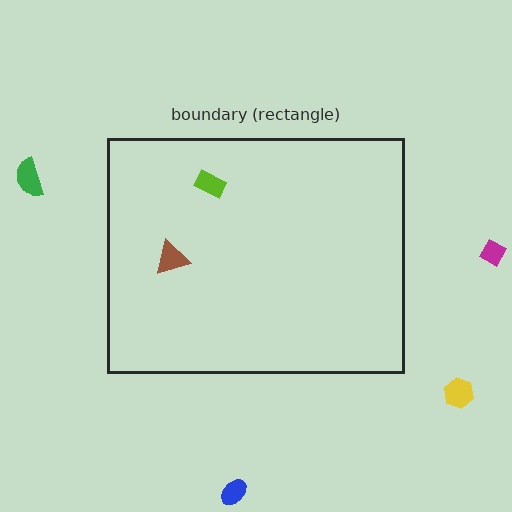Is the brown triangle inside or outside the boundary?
Inside.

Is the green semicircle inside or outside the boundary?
Outside.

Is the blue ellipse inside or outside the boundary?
Outside.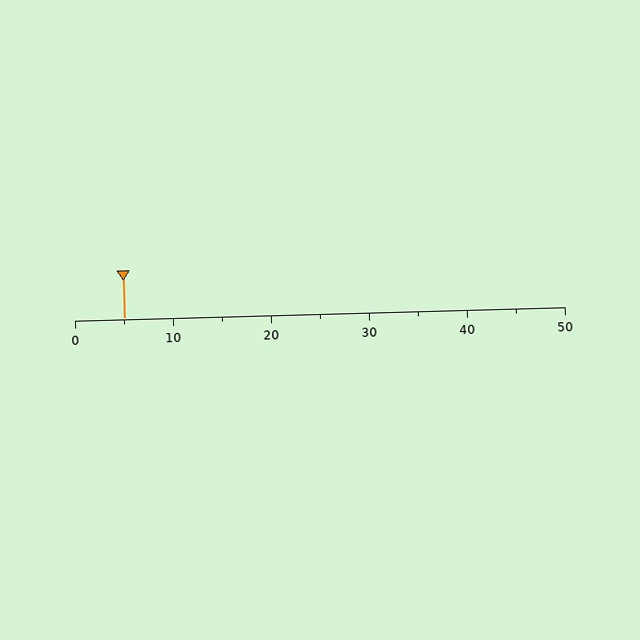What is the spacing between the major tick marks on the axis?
The major ticks are spaced 10 apart.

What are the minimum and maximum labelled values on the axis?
The axis runs from 0 to 50.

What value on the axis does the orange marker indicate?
The marker indicates approximately 5.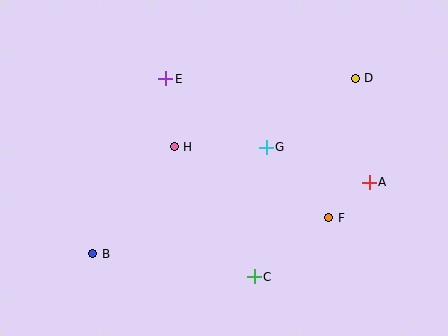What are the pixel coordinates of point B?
Point B is at (93, 254).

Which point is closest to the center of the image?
Point G at (266, 147) is closest to the center.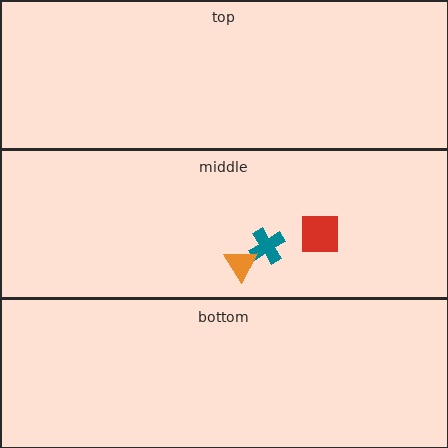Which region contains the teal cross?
The middle region.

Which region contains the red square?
The middle region.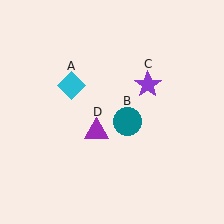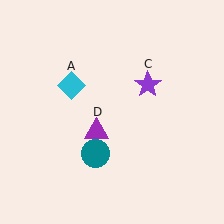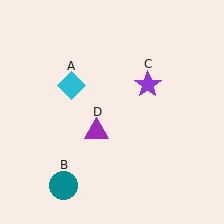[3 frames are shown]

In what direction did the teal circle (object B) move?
The teal circle (object B) moved down and to the left.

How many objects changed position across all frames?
1 object changed position: teal circle (object B).